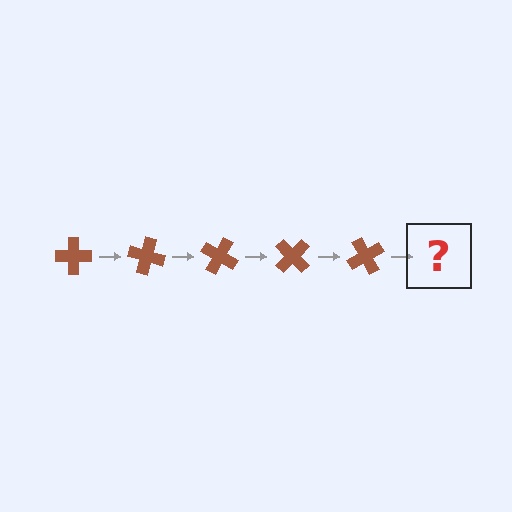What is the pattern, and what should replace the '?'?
The pattern is that the cross rotates 15 degrees each step. The '?' should be a brown cross rotated 75 degrees.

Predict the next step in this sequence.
The next step is a brown cross rotated 75 degrees.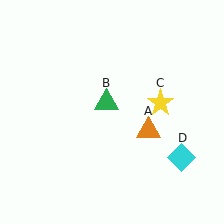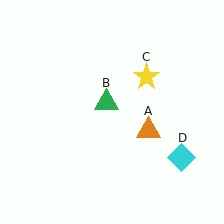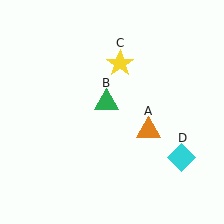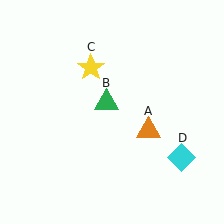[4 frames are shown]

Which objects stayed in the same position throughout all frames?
Orange triangle (object A) and green triangle (object B) and cyan diamond (object D) remained stationary.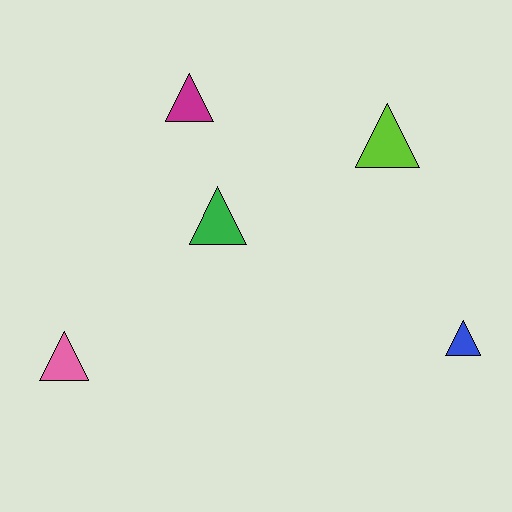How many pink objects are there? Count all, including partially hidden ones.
There is 1 pink object.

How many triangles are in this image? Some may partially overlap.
There are 5 triangles.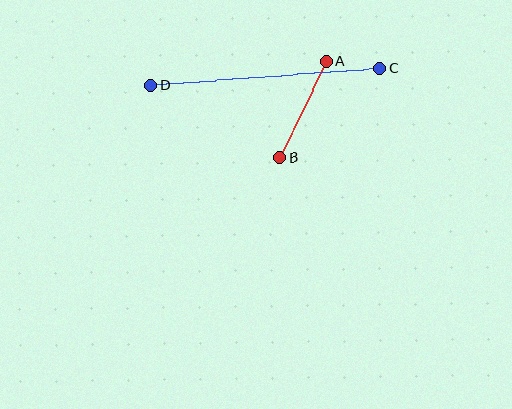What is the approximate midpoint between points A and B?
The midpoint is at approximately (303, 109) pixels.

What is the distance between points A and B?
The distance is approximately 107 pixels.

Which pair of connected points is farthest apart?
Points C and D are farthest apart.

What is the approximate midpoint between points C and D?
The midpoint is at approximately (266, 77) pixels.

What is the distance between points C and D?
The distance is approximately 230 pixels.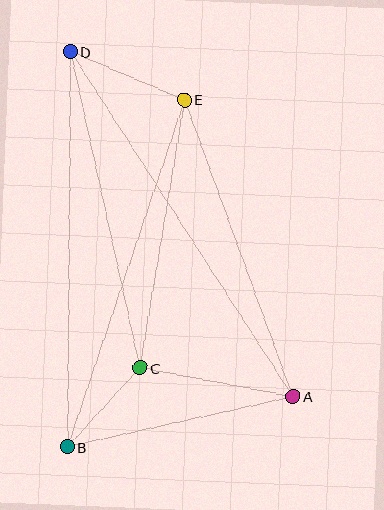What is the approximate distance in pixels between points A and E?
The distance between A and E is approximately 316 pixels.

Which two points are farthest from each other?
Points A and D are farthest from each other.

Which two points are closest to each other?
Points B and C are closest to each other.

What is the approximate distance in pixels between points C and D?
The distance between C and D is approximately 324 pixels.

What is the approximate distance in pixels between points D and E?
The distance between D and E is approximately 124 pixels.